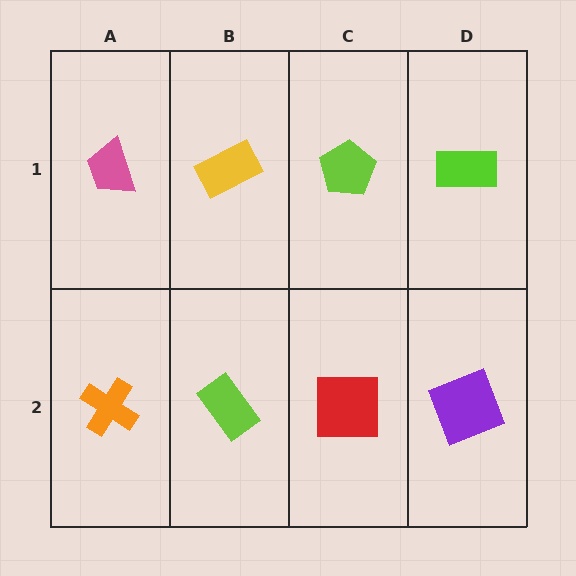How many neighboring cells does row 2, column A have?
2.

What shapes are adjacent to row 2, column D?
A lime rectangle (row 1, column D), a red square (row 2, column C).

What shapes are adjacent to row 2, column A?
A pink trapezoid (row 1, column A), a lime rectangle (row 2, column B).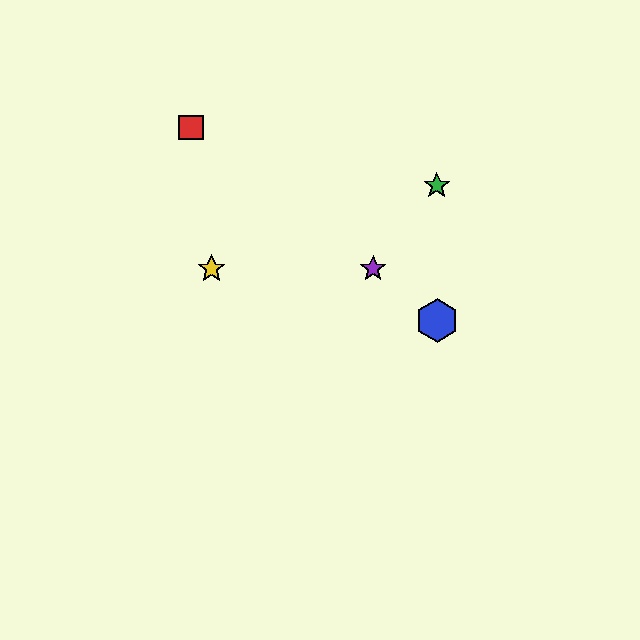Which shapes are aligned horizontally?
The yellow star, the purple star are aligned horizontally.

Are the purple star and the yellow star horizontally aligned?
Yes, both are at y≈269.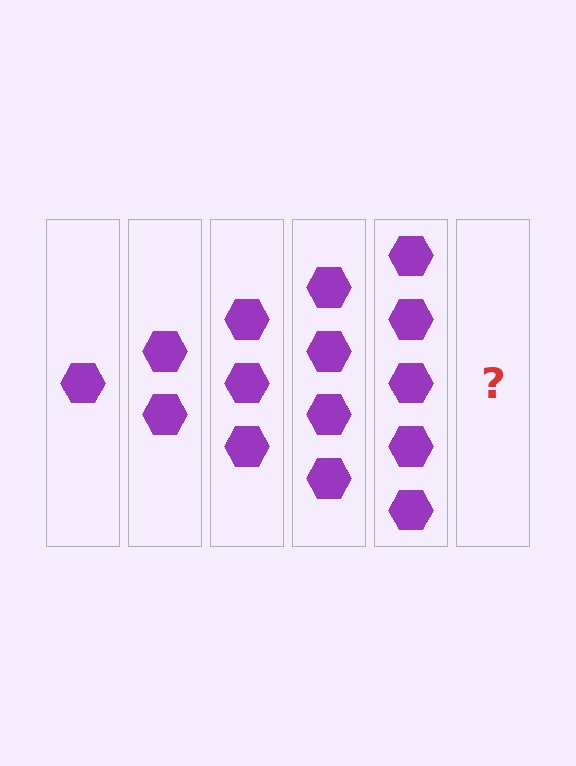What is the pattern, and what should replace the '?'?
The pattern is that each step adds one more hexagon. The '?' should be 6 hexagons.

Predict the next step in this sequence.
The next step is 6 hexagons.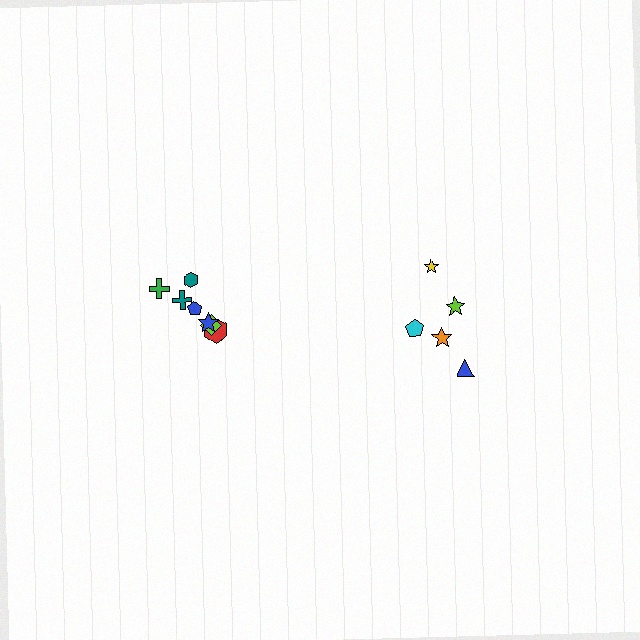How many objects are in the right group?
There are 5 objects.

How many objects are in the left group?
There are 7 objects.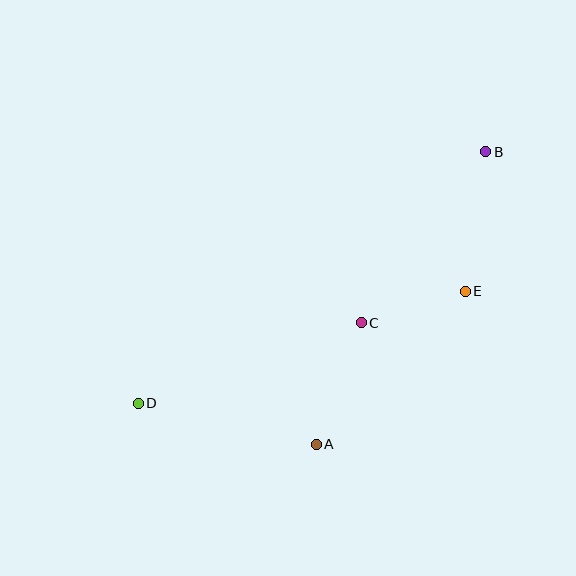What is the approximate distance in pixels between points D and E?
The distance between D and E is approximately 346 pixels.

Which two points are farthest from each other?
Points B and D are farthest from each other.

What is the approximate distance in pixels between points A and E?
The distance between A and E is approximately 214 pixels.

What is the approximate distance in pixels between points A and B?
The distance between A and B is approximately 338 pixels.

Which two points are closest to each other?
Points C and E are closest to each other.